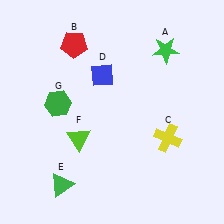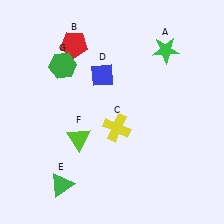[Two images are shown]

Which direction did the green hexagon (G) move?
The green hexagon (G) moved up.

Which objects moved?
The objects that moved are: the yellow cross (C), the green hexagon (G).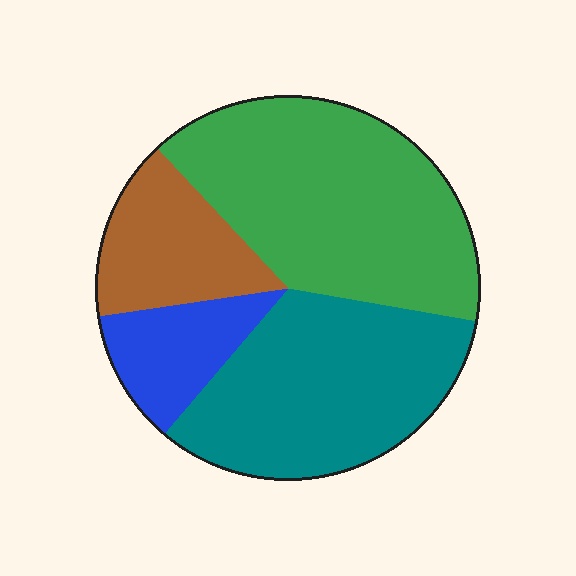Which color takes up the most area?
Green, at roughly 40%.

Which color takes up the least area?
Blue, at roughly 10%.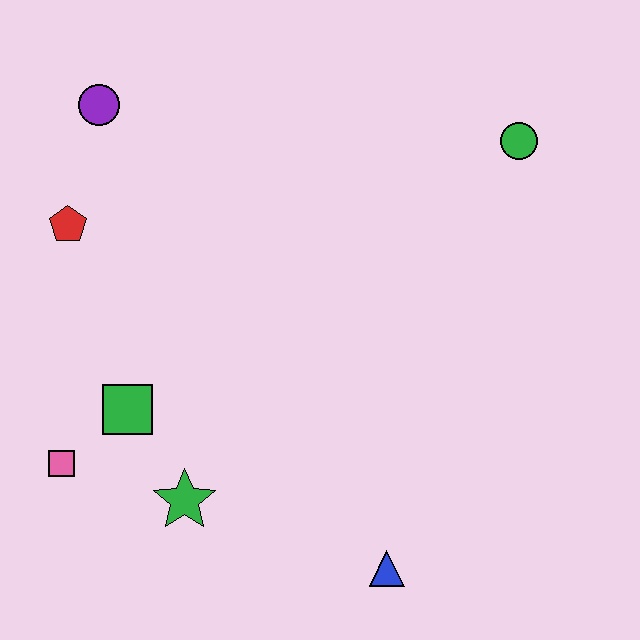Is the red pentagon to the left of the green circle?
Yes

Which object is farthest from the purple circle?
The blue triangle is farthest from the purple circle.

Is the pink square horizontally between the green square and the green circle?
No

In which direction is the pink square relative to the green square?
The pink square is to the left of the green square.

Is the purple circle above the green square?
Yes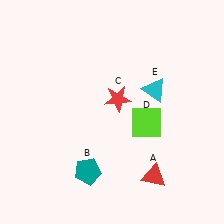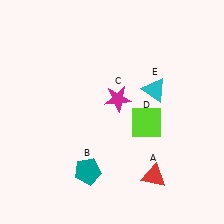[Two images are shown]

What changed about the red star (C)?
In Image 1, C is red. In Image 2, it changed to magenta.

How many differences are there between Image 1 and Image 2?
There is 1 difference between the two images.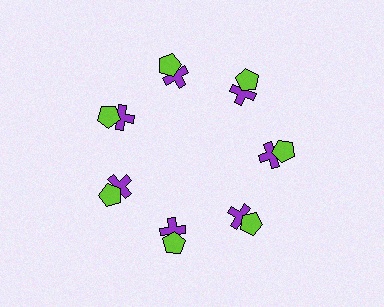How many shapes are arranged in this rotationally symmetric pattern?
There are 14 shapes, arranged in 7 groups of 2.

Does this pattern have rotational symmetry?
Yes, this pattern has 7-fold rotational symmetry. It looks the same after rotating 51 degrees around the center.